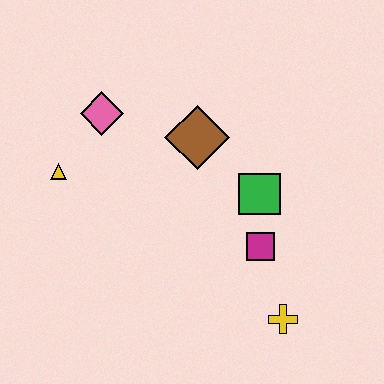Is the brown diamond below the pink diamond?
Yes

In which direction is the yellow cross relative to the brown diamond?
The yellow cross is below the brown diamond.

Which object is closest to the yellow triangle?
The pink diamond is closest to the yellow triangle.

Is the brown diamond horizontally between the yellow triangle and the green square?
Yes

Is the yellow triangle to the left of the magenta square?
Yes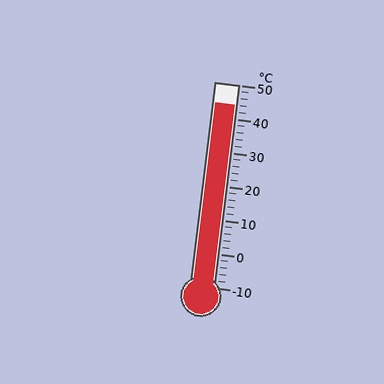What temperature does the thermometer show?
The thermometer shows approximately 44°C.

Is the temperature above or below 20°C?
The temperature is above 20°C.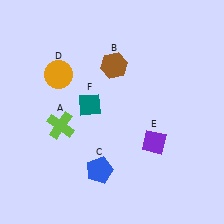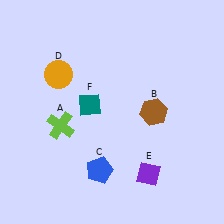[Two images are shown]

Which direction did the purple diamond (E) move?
The purple diamond (E) moved down.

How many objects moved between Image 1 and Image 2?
2 objects moved between the two images.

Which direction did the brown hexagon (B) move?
The brown hexagon (B) moved down.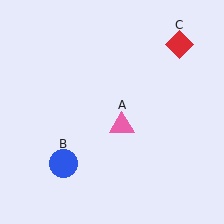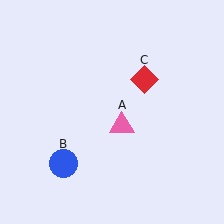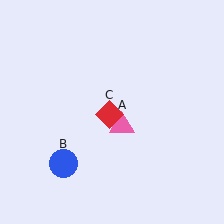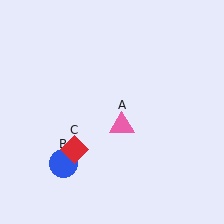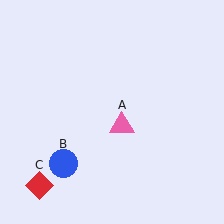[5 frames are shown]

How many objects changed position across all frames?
1 object changed position: red diamond (object C).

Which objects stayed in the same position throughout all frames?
Pink triangle (object A) and blue circle (object B) remained stationary.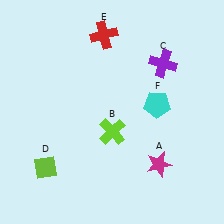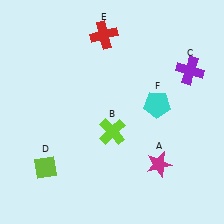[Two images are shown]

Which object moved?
The purple cross (C) moved right.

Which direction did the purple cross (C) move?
The purple cross (C) moved right.